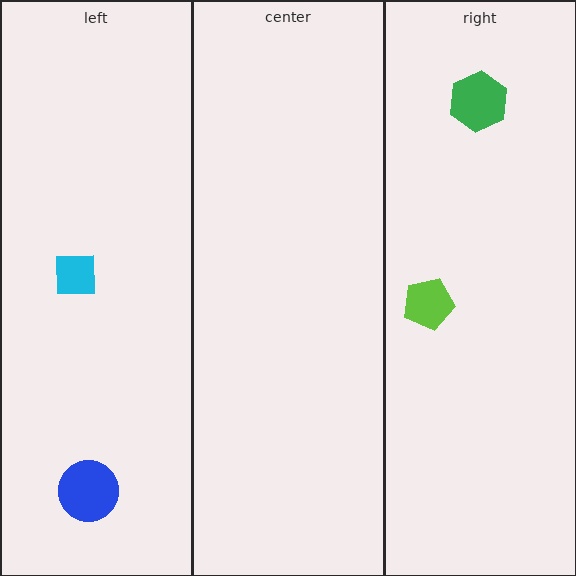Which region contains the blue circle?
The left region.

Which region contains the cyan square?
The left region.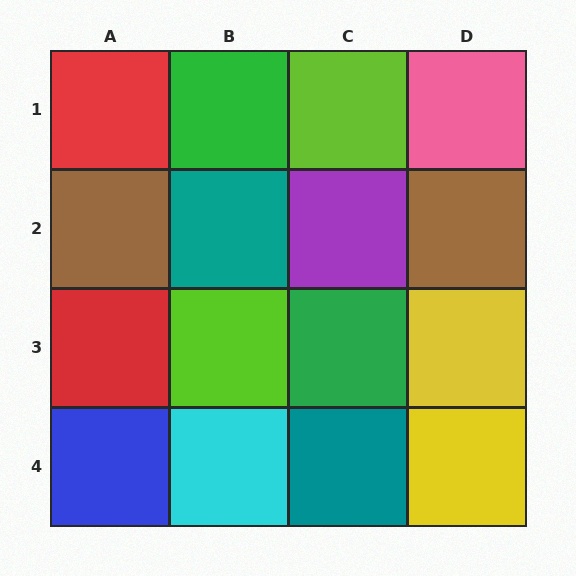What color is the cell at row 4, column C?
Teal.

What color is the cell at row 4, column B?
Cyan.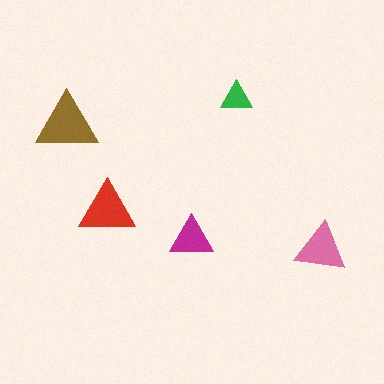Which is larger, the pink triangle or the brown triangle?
The brown one.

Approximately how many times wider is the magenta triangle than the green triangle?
About 1.5 times wider.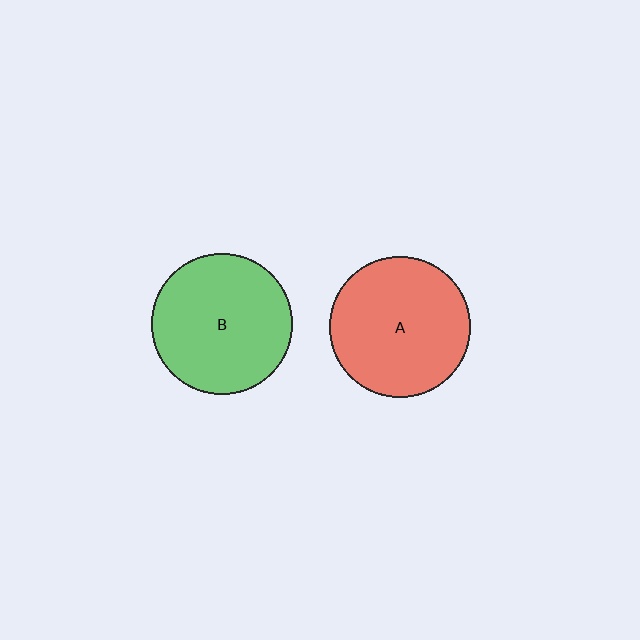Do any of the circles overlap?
No, none of the circles overlap.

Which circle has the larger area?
Circle A (red).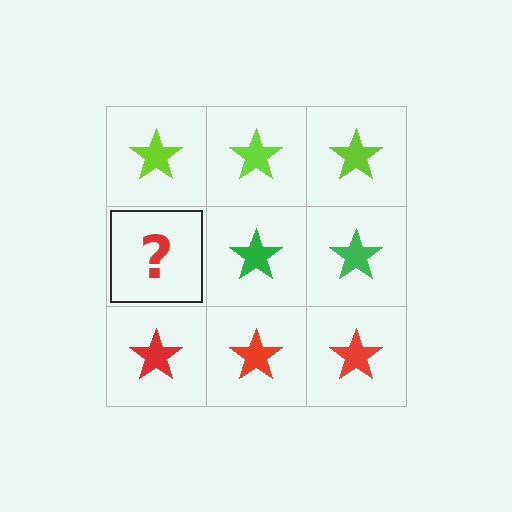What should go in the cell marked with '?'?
The missing cell should contain a green star.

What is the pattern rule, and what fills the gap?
The rule is that each row has a consistent color. The gap should be filled with a green star.